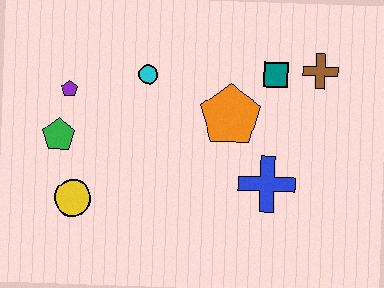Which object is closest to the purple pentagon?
The green pentagon is closest to the purple pentagon.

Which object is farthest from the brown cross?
The yellow circle is farthest from the brown cross.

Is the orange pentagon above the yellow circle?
Yes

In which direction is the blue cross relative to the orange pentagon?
The blue cross is below the orange pentagon.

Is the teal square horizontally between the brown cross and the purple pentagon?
Yes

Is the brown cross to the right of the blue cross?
Yes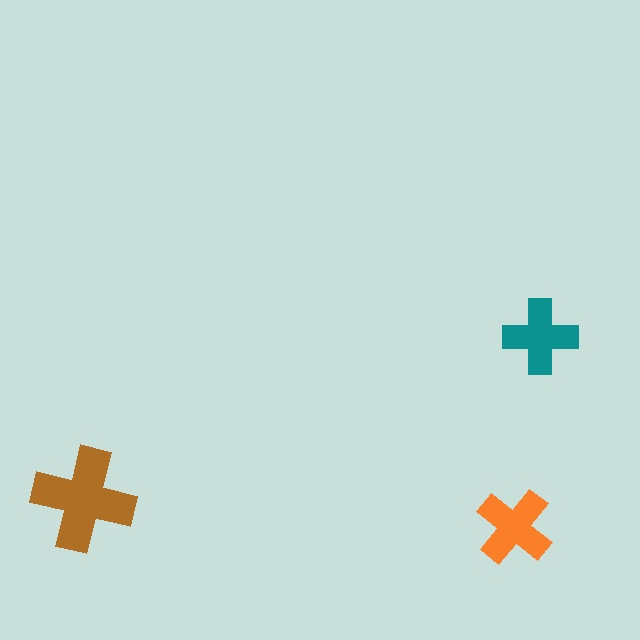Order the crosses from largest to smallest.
the brown one, the orange one, the teal one.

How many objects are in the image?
There are 3 objects in the image.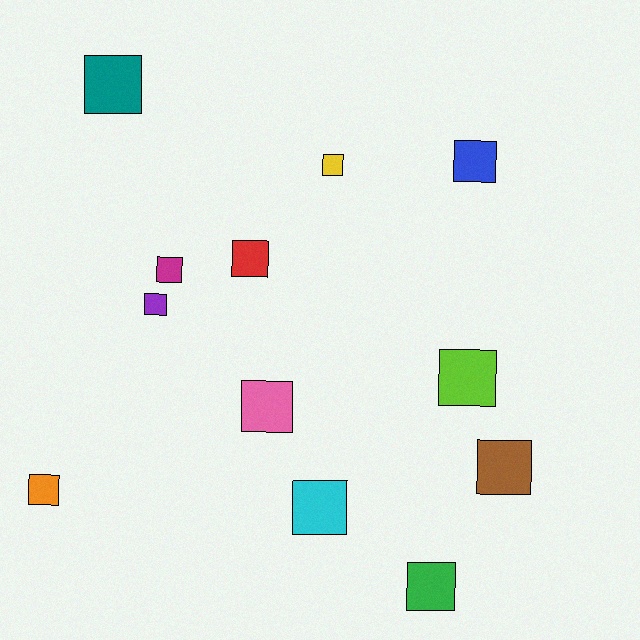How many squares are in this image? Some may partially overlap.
There are 12 squares.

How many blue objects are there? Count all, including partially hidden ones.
There is 1 blue object.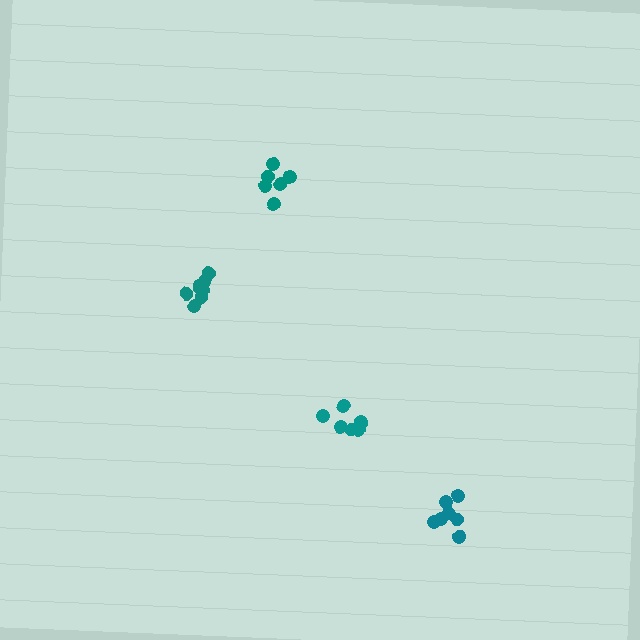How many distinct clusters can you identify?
There are 4 distinct clusters.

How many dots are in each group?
Group 1: 8 dots, Group 2: 7 dots, Group 3: 8 dots, Group 4: 6 dots (29 total).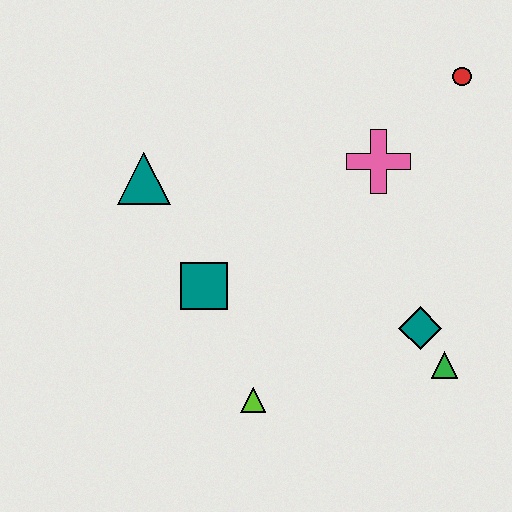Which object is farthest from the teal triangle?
The green triangle is farthest from the teal triangle.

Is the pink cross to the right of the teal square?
Yes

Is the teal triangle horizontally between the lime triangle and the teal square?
No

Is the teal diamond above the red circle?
No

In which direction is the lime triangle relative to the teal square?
The lime triangle is below the teal square.